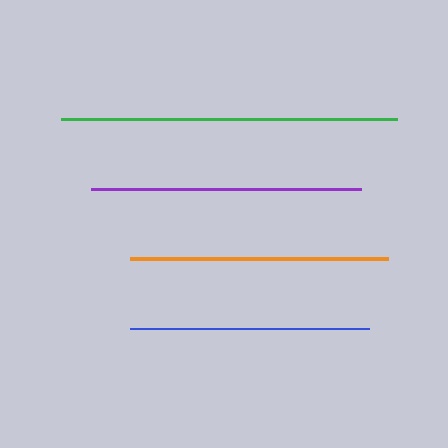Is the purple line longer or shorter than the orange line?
The purple line is longer than the orange line.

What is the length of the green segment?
The green segment is approximately 336 pixels long.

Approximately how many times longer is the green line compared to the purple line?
The green line is approximately 1.2 times the length of the purple line.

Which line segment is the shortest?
The blue line is the shortest at approximately 239 pixels.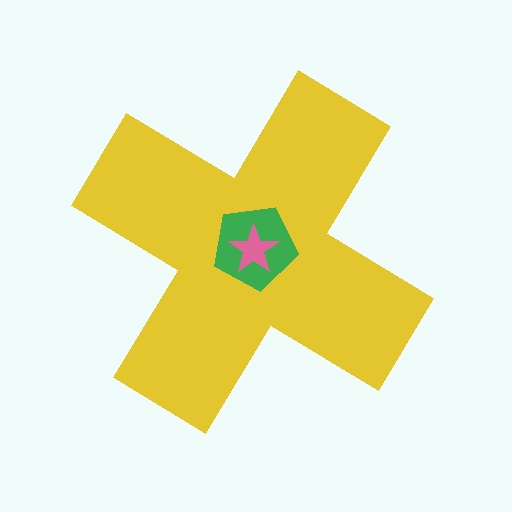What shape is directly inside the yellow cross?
The green pentagon.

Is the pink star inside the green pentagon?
Yes.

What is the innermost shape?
The pink star.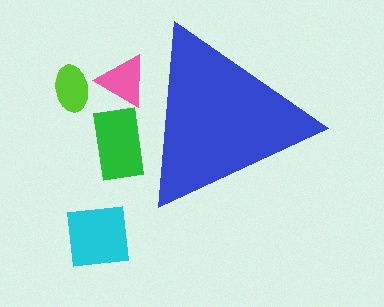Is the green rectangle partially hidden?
Yes, the green rectangle is partially hidden behind the blue triangle.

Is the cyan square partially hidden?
No, the cyan square is fully visible.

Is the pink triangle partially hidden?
Yes, the pink triangle is partially hidden behind the blue triangle.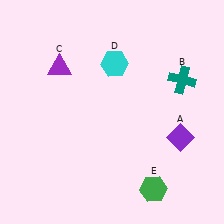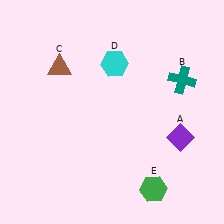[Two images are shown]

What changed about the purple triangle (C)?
In Image 1, C is purple. In Image 2, it changed to brown.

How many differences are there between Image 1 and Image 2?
There is 1 difference between the two images.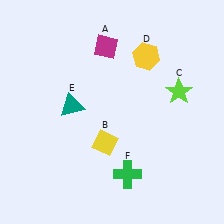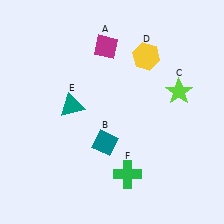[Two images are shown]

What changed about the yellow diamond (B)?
In Image 1, B is yellow. In Image 2, it changed to teal.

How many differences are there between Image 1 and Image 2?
There is 1 difference between the two images.